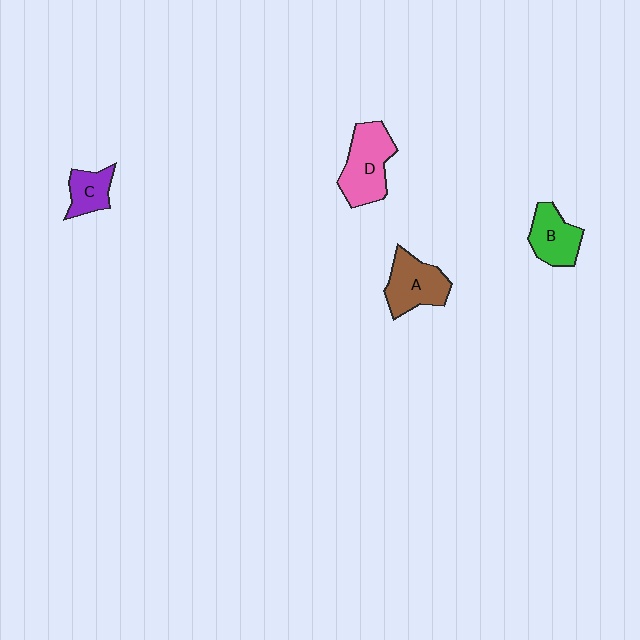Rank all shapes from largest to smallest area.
From largest to smallest: D (pink), A (brown), B (green), C (purple).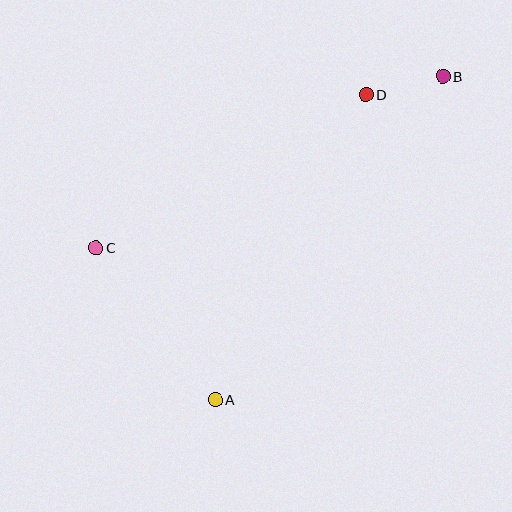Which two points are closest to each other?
Points B and D are closest to each other.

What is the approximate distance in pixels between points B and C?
The distance between B and C is approximately 387 pixels.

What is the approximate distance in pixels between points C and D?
The distance between C and D is approximately 310 pixels.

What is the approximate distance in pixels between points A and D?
The distance between A and D is approximately 340 pixels.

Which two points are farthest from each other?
Points A and B are farthest from each other.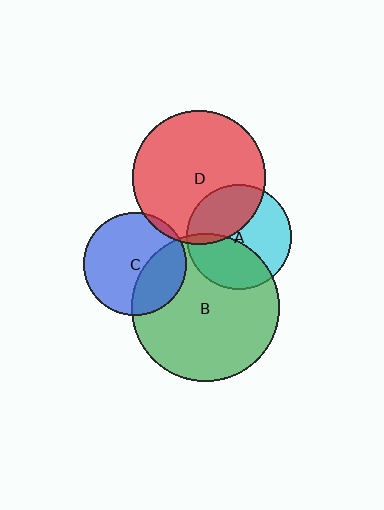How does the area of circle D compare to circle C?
Approximately 1.7 times.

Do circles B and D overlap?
Yes.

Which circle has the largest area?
Circle B (green).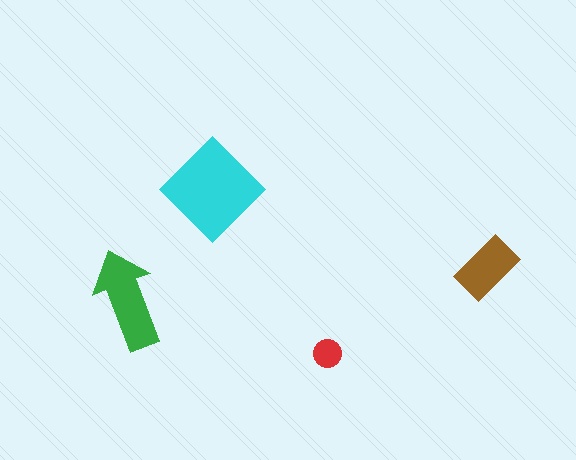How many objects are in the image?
There are 4 objects in the image.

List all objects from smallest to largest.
The red circle, the brown rectangle, the green arrow, the cyan diamond.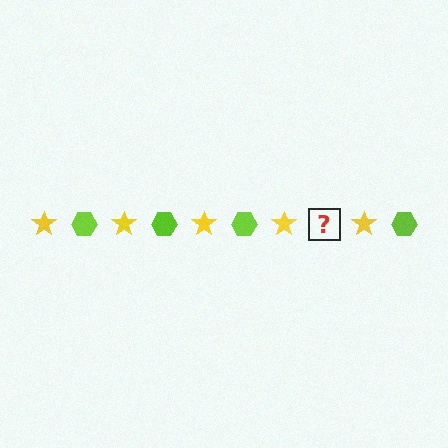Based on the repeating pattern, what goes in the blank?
The blank should be a lime hexagon.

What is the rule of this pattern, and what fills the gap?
The rule is that the pattern alternates between yellow star and lime hexagon. The gap should be filled with a lime hexagon.